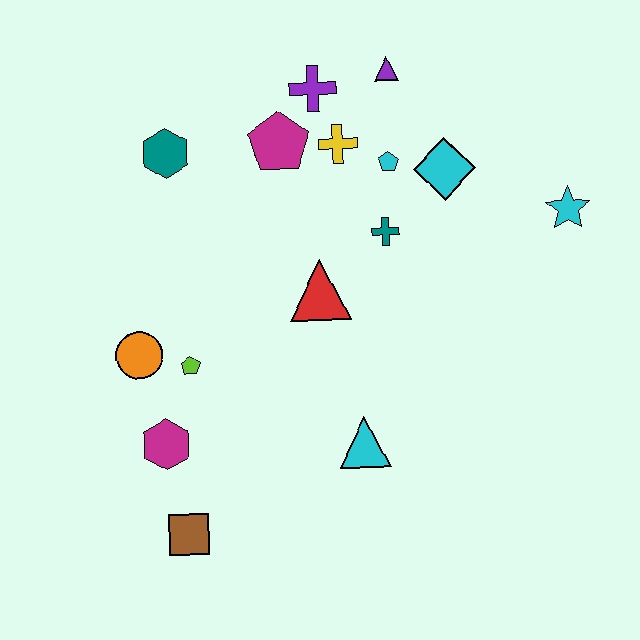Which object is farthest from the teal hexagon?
The cyan star is farthest from the teal hexagon.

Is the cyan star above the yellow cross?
No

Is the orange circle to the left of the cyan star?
Yes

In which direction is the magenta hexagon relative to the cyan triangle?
The magenta hexagon is to the left of the cyan triangle.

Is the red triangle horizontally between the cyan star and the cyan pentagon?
No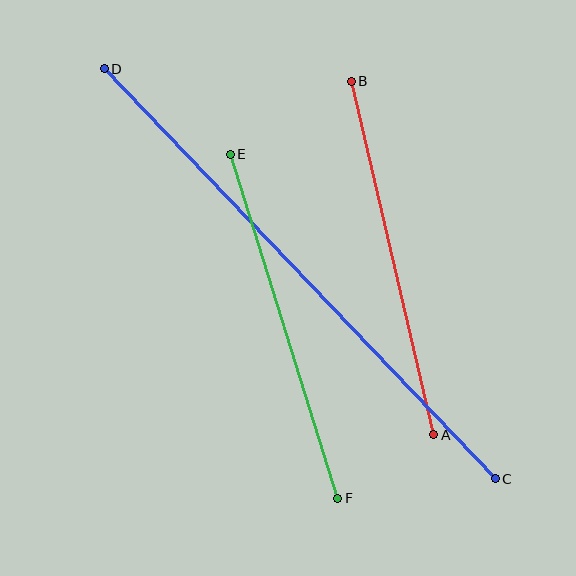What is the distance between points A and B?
The distance is approximately 363 pixels.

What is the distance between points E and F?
The distance is approximately 361 pixels.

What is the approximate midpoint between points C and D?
The midpoint is at approximately (300, 274) pixels.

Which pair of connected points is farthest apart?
Points C and D are farthest apart.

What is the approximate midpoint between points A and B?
The midpoint is at approximately (392, 258) pixels.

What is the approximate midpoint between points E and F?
The midpoint is at approximately (284, 326) pixels.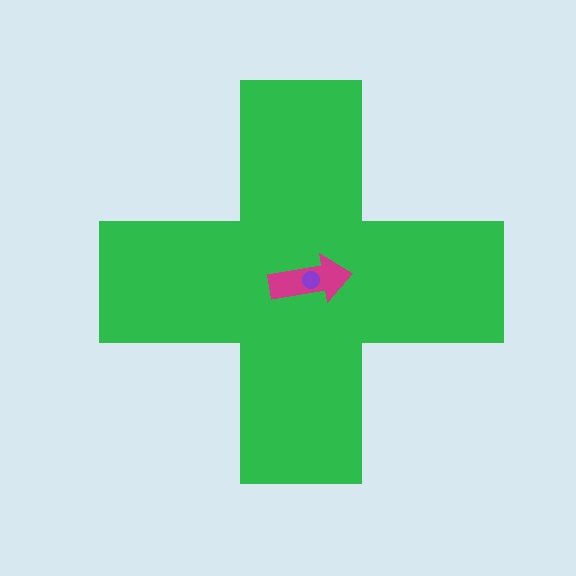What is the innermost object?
The purple circle.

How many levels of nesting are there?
3.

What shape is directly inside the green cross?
The magenta arrow.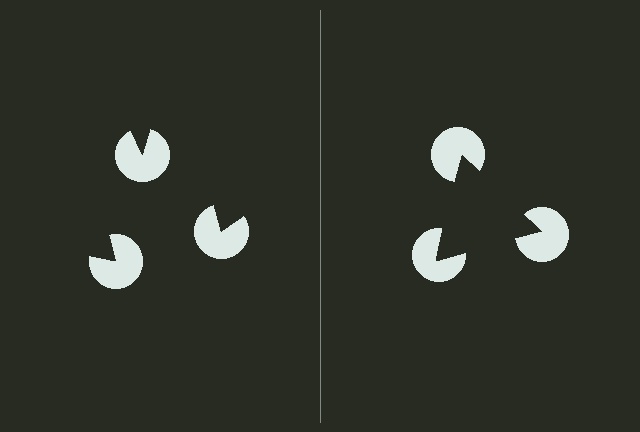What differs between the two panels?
The pac-man discs are positioned identically on both sides; only the wedge orientations differ. On the right they align to a triangle; on the left they are misaligned.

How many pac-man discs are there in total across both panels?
6 — 3 on each side.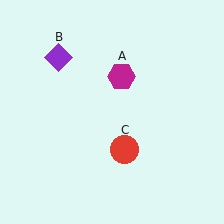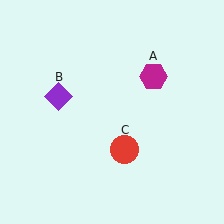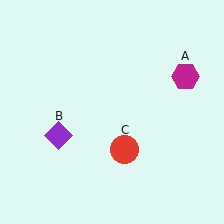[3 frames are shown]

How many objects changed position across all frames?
2 objects changed position: magenta hexagon (object A), purple diamond (object B).